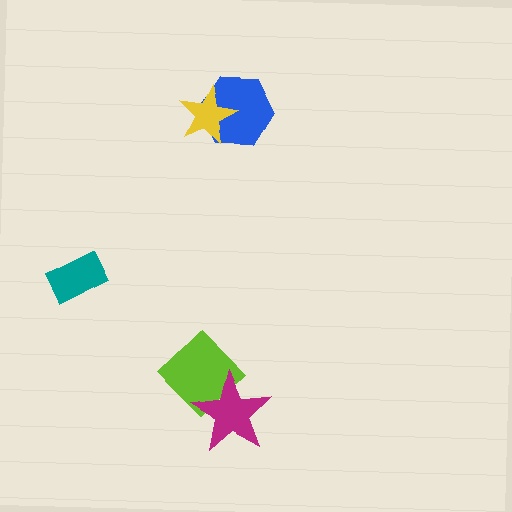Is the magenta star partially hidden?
No, no other shape covers it.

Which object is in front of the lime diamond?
The magenta star is in front of the lime diamond.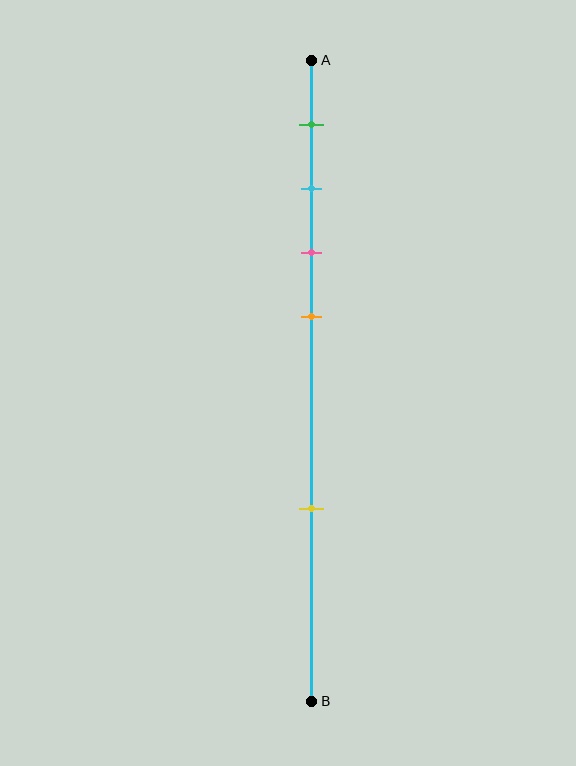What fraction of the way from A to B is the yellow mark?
The yellow mark is approximately 70% (0.7) of the way from A to B.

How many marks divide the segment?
There are 5 marks dividing the segment.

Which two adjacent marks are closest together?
The cyan and pink marks are the closest adjacent pair.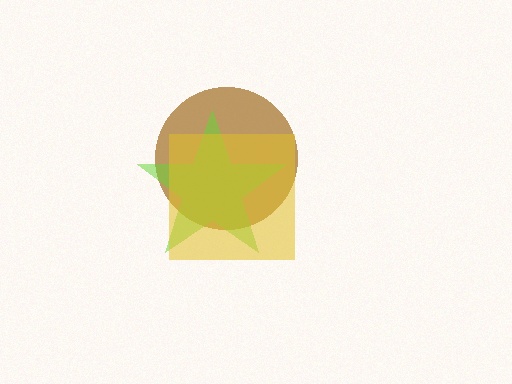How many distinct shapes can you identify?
There are 3 distinct shapes: a brown circle, a lime star, a yellow square.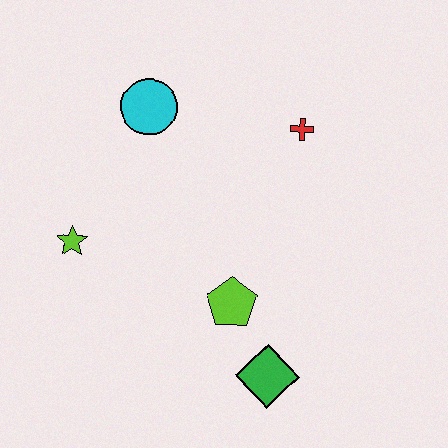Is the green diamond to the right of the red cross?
No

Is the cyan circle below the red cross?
No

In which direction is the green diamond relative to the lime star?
The green diamond is to the right of the lime star.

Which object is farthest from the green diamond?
The cyan circle is farthest from the green diamond.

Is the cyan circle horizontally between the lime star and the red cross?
Yes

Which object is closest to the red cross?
The cyan circle is closest to the red cross.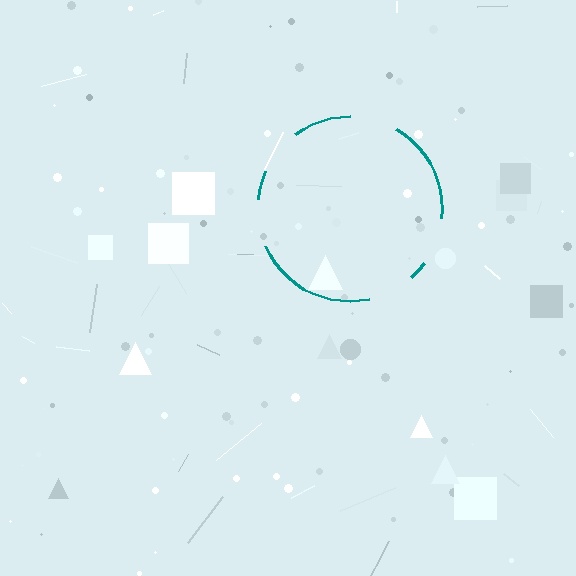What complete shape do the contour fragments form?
The contour fragments form a circle.